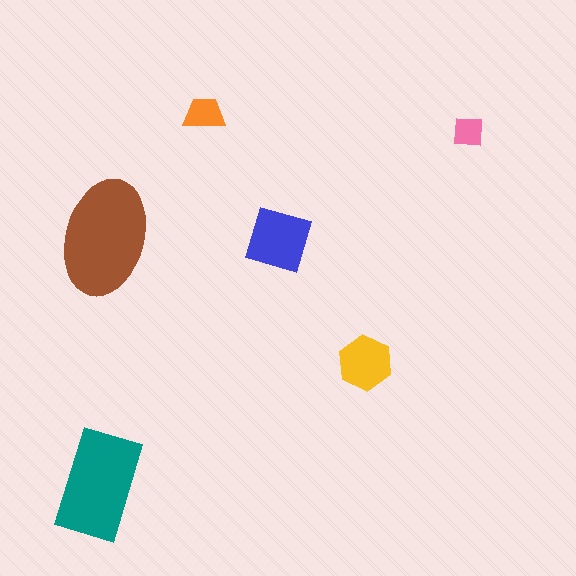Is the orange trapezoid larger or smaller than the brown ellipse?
Smaller.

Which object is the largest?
The brown ellipse.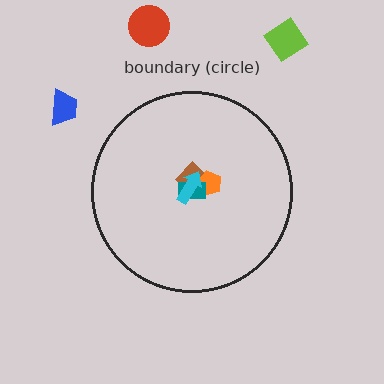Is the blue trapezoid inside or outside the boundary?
Outside.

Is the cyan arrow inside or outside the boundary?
Inside.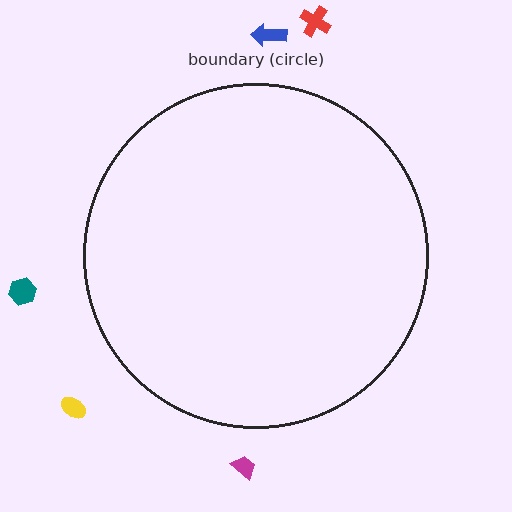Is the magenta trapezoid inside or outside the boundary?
Outside.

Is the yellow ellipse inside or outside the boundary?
Outside.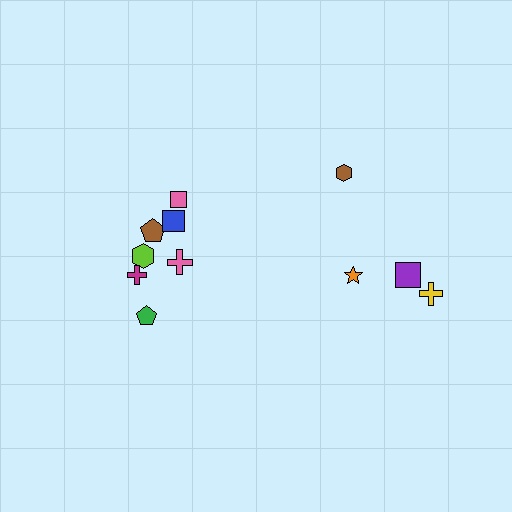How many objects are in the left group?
There are 7 objects.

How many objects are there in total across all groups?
There are 11 objects.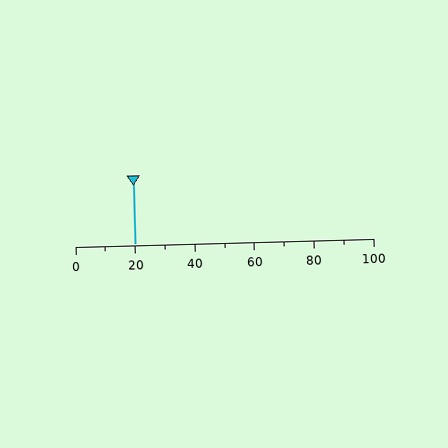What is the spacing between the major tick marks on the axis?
The major ticks are spaced 20 apart.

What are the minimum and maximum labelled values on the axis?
The axis runs from 0 to 100.